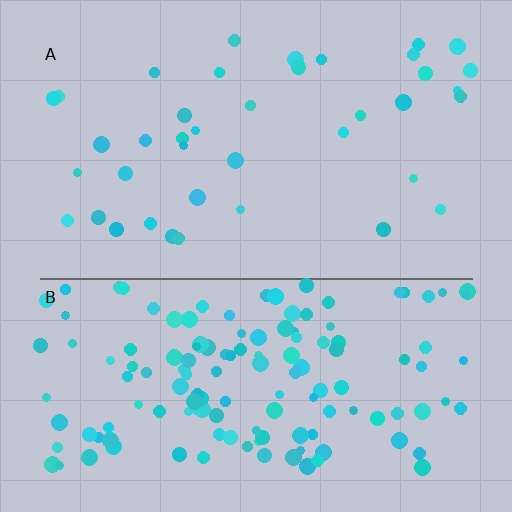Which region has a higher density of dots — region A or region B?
B (the bottom).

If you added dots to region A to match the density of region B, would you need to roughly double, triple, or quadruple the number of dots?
Approximately quadruple.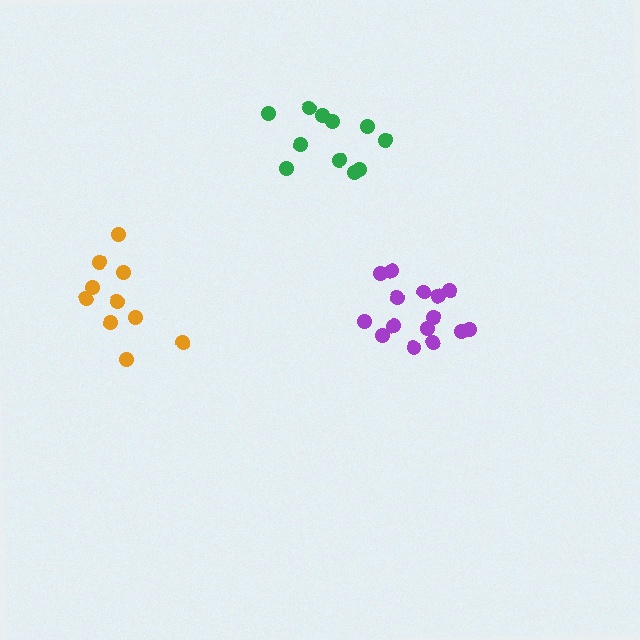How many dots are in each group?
Group 1: 15 dots, Group 2: 10 dots, Group 3: 11 dots (36 total).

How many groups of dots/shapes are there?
There are 3 groups.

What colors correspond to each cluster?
The clusters are colored: purple, orange, green.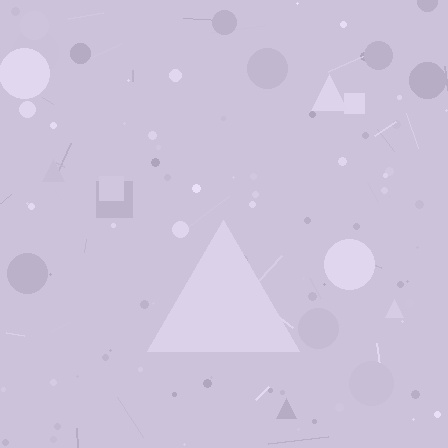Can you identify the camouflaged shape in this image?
The camouflaged shape is a triangle.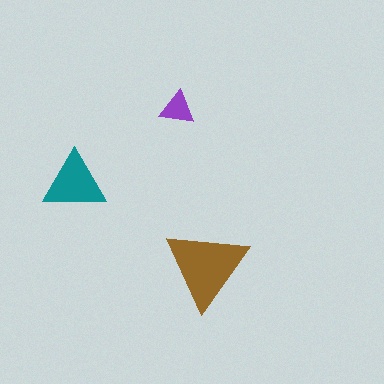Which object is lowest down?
The brown triangle is bottommost.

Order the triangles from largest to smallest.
the brown one, the teal one, the purple one.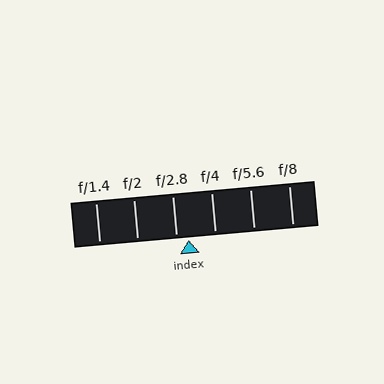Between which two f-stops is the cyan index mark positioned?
The index mark is between f/2.8 and f/4.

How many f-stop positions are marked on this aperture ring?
There are 6 f-stop positions marked.